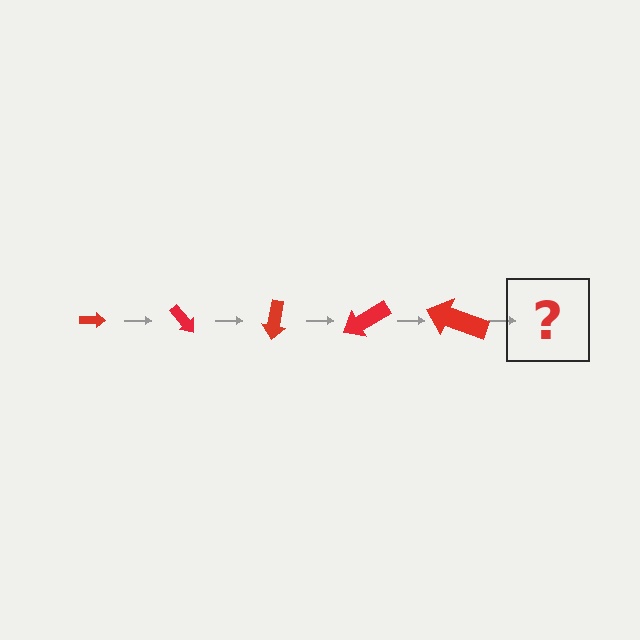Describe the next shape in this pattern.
It should be an arrow, larger than the previous one and rotated 250 degrees from the start.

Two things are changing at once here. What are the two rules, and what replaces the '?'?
The two rules are that the arrow grows larger each step and it rotates 50 degrees each step. The '?' should be an arrow, larger than the previous one and rotated 250 degrees from the start.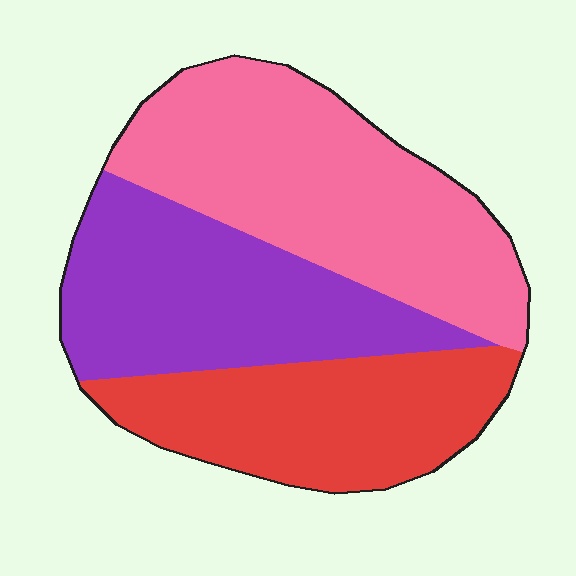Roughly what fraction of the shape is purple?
Purple takes up between a sixth and a third of the shape.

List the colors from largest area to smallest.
From largest to smallest: pink, purple, red.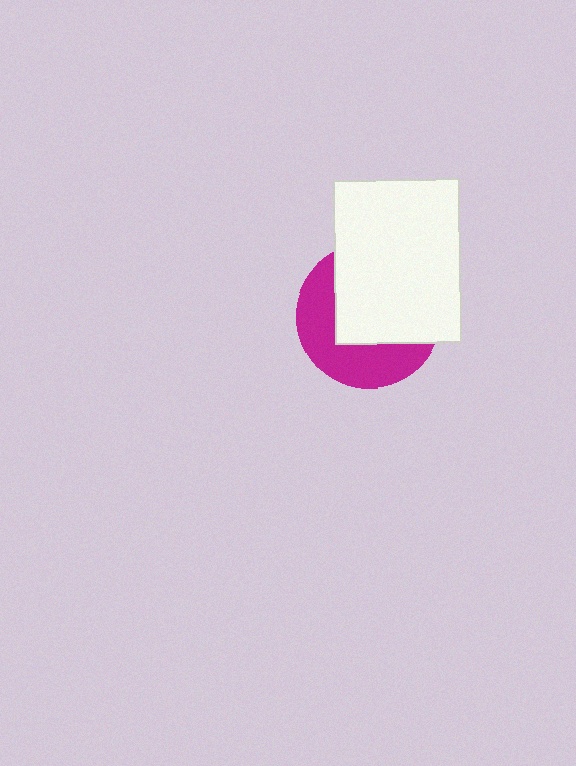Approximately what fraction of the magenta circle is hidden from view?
Roughly 57% of the magenta circle is hidden behind the white rectangle.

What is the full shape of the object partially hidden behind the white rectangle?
The partially hidden object is a magenta circle.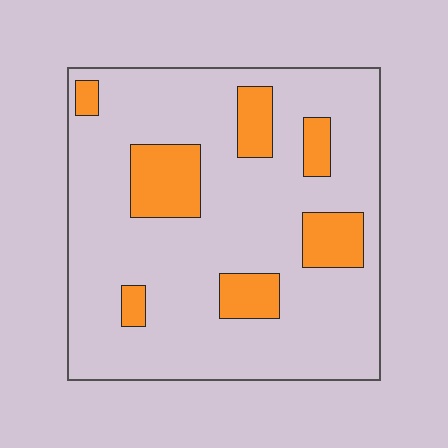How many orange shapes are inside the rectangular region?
7.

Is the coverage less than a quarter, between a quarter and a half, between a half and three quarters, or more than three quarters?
Less than a quarter.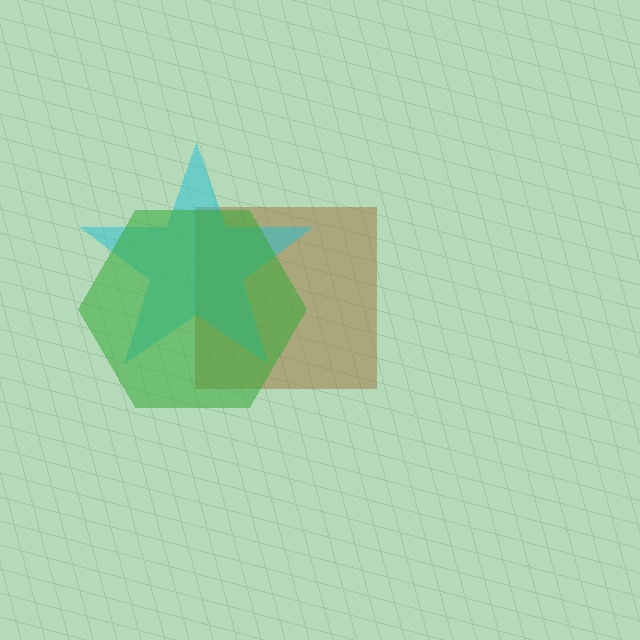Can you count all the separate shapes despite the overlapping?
Yes, there are 3 separate shapes.